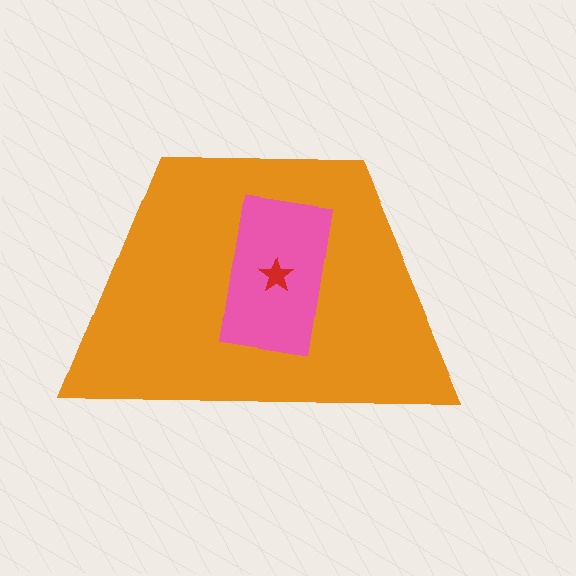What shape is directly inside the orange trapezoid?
The pink rectangle.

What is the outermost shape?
The orange trapezoid.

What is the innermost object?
The red star.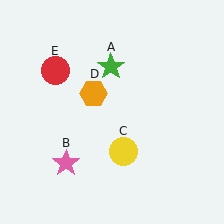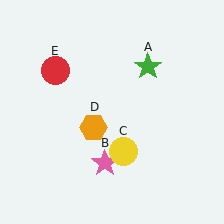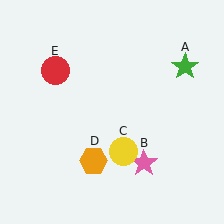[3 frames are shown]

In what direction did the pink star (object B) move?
The pink star (object B) moved right.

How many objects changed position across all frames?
3 objects changed position: green star (object A), pink star (object B), orange hexagon (object D).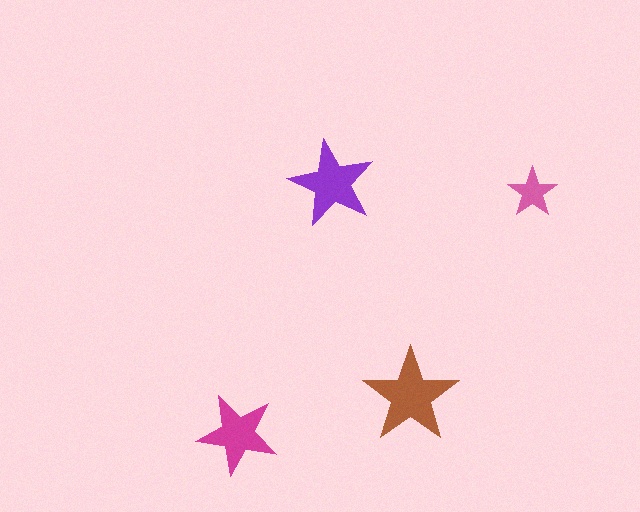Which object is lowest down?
The magenta star is bottommost.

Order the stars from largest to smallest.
the brown one, the purple one, the magenta one, the pink one.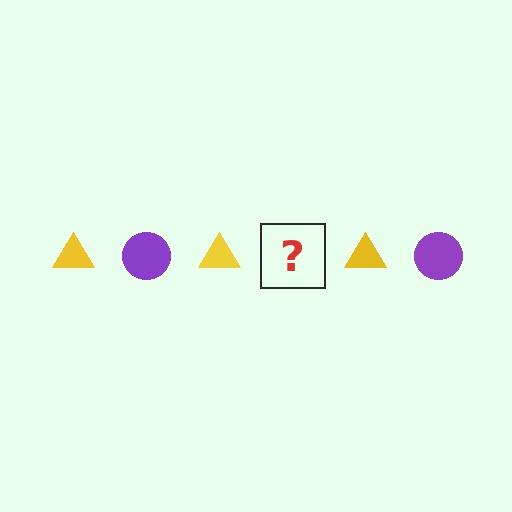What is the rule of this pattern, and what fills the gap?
The rule is that the pattern alternates between yellow triangle and purple circle. The gap should be filled with a purple circle.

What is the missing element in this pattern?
The missing element is a purple circle.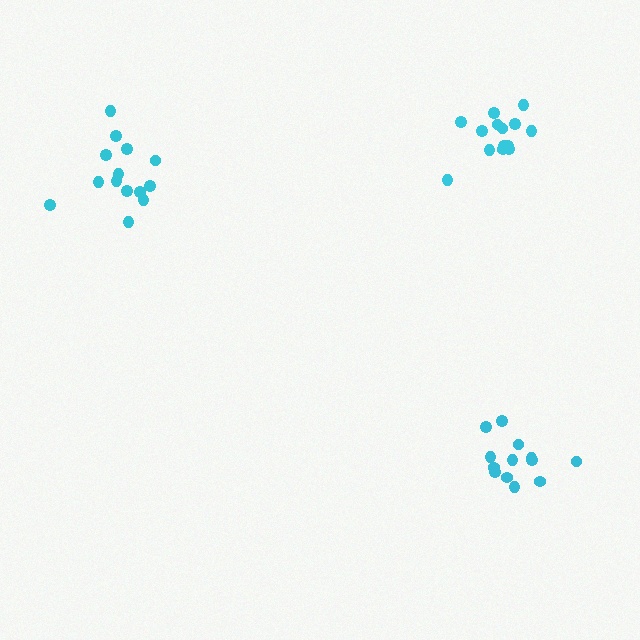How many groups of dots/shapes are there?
There are 3 groups.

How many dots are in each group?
Group 1: 13 dots, Group 2: 14 dots, Group 3: 14 dots (41 total).